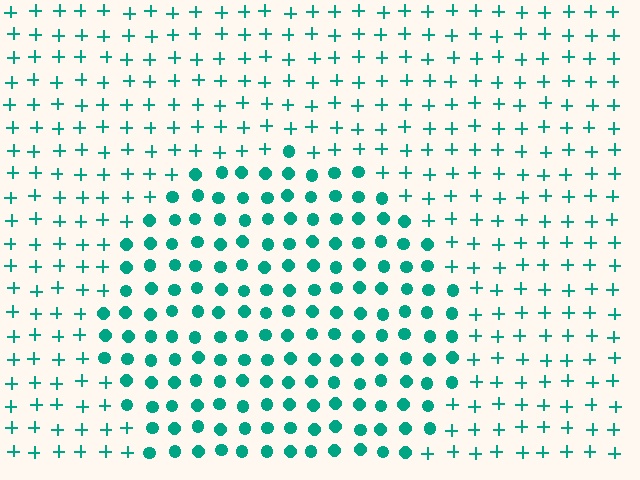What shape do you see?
I see a circle.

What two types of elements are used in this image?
The image uses circles inside the circle region and plus signs outside it.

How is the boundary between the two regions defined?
The boundary is defined by a change in element shape: circles inside vs. plus signs outside. All elements share the same color and spacing.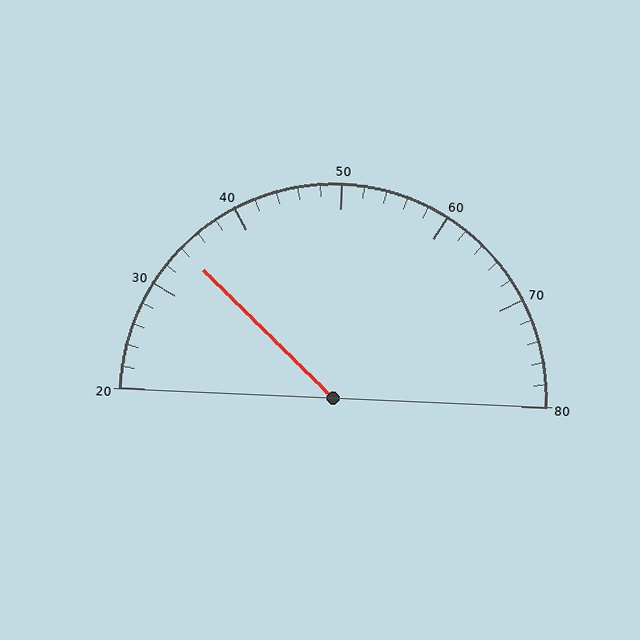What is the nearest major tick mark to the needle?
The nearest major tick mark is 30.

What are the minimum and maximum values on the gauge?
The gauge ranges from 20 to 80.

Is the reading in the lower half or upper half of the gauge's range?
The reading is in the lower half of the range (20 to 80).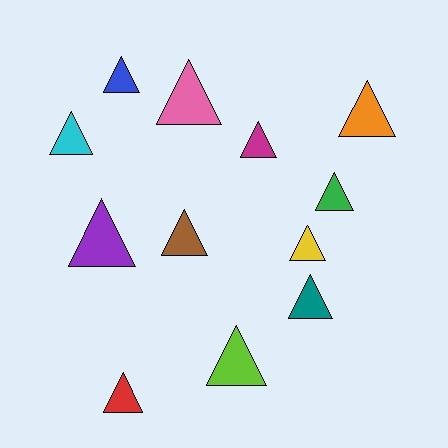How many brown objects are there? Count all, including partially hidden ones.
There is 1 brown object.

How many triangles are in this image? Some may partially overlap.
There are 12 triangles.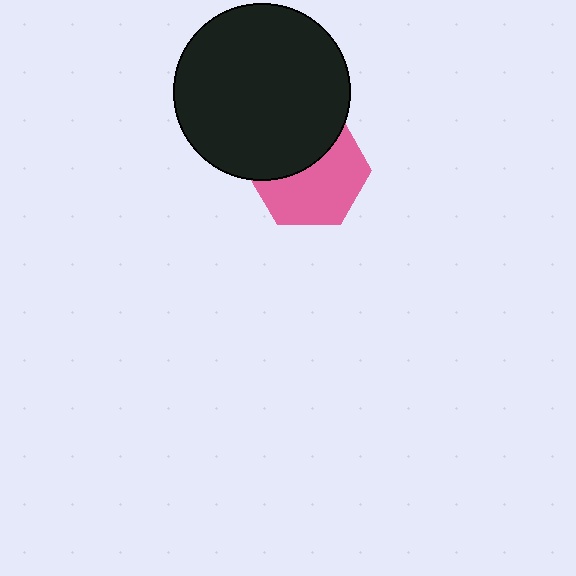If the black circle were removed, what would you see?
You would see the complete pink hexagon.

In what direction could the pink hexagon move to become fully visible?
The pink hexagon could move down. That would shift it out from behind the black circle entirely.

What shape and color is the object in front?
The object in front is a black circle.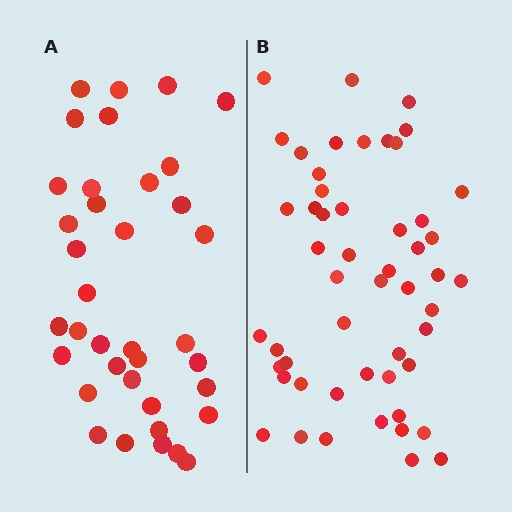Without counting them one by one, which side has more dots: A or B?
Region B (the right region) has more dots.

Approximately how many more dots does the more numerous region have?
Region B has approximately 15 more dots than region A.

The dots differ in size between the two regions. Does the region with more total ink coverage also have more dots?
No. Region A has more total ink coverage because its dots are larger, but region B actually contains more individual dots. Total area can be misleading — the number of items is what matters here.